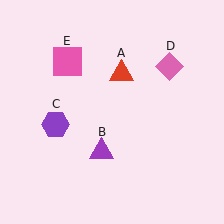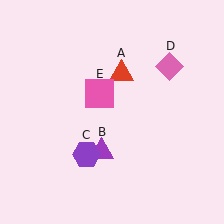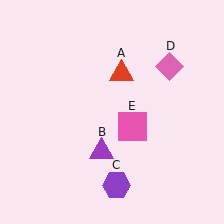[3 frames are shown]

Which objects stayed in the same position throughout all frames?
Red triangle (object A) and purple triangle (object B) and pink diamond (object D) remained stationary.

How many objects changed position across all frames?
2 objects changed position: purple hexagon (object C), pink square (object E).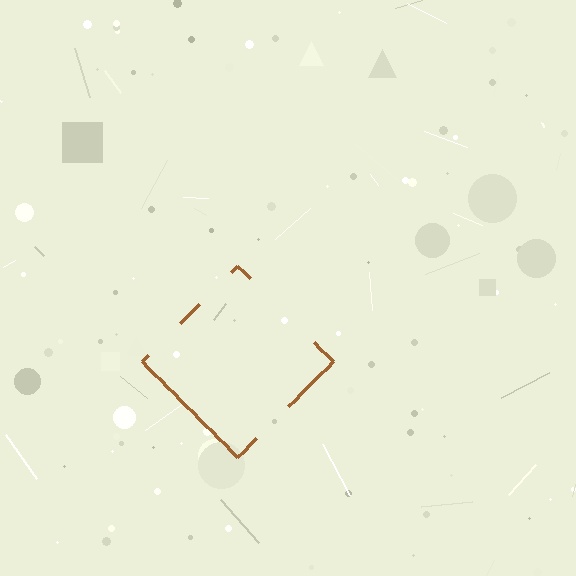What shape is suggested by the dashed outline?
The dashed outline suggests a diamond.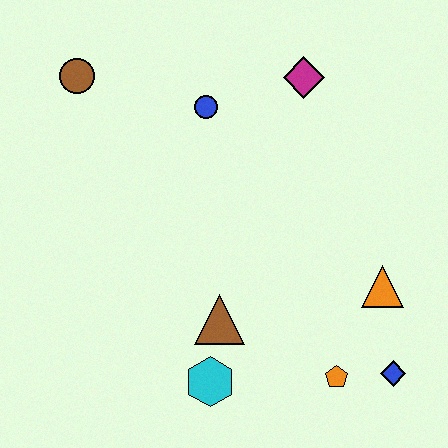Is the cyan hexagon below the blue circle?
Yes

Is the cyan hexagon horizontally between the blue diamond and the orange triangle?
No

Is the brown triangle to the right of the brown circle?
Yes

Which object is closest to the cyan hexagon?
The brown triangle is closest to the cyan hexagon.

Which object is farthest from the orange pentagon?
The brown circle is farthest from the orange pentagon.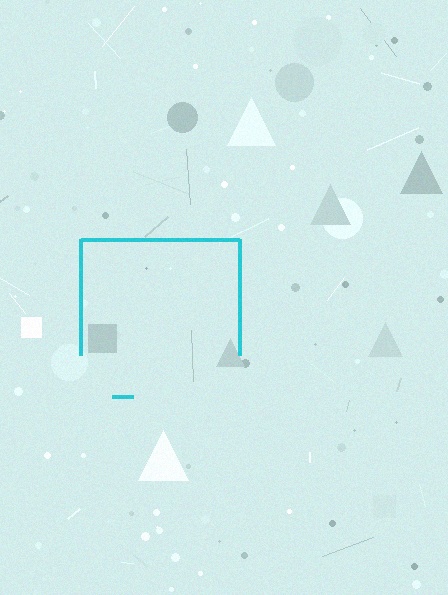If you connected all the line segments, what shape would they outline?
They would outline a square.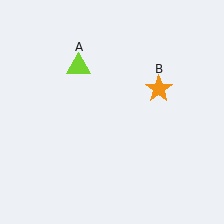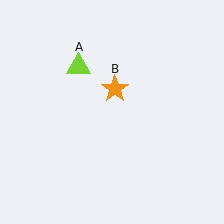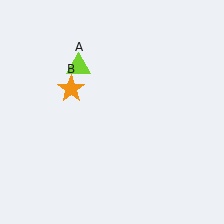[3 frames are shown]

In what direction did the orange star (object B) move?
The orange star (object B) moved left.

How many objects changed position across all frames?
1 object changed position: orange star (object B).